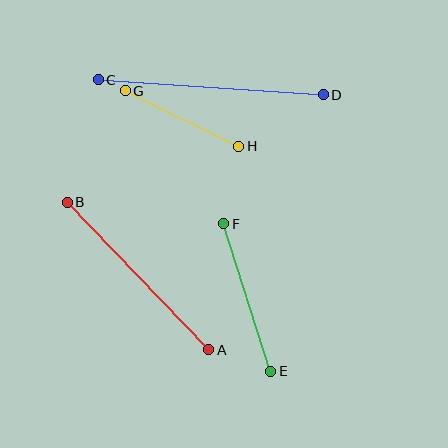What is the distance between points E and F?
The distance is approximately 155 pixels.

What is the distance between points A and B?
The distance is approximately 204 pixels.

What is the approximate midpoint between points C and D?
The midpoint is at approximately (211, 87) pixels.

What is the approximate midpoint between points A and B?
The midpoint is at approximately (138, 276) pixels.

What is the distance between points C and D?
The distance is approximately 226 pixels.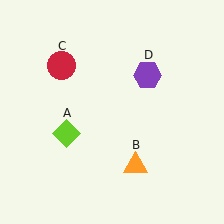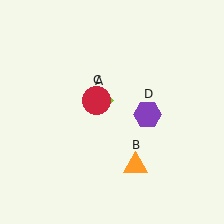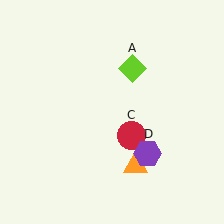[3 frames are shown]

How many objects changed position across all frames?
3 objects changed position: lime diamond (object A), red circle (object C), purple hexagon (object D).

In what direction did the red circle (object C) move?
The red circle (object C) moved down and to the right.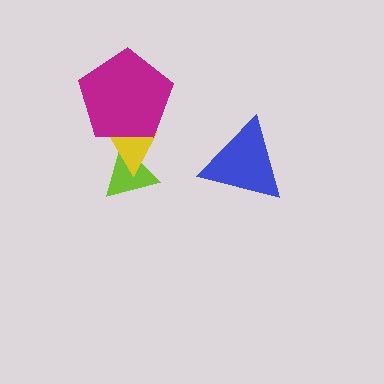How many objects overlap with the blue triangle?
0 objects overlap with the blue triangle.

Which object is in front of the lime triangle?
The yellow triangle is in front of the lime triangle.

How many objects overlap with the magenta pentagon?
1 object overlaps with the magenta pentagon.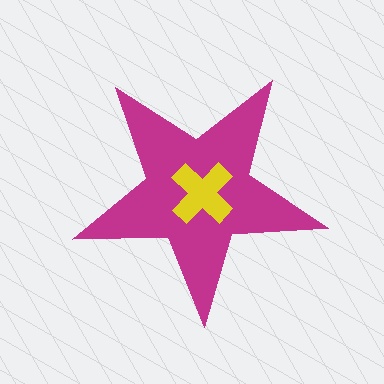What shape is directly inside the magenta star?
The yellow cross.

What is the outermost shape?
The magenta star.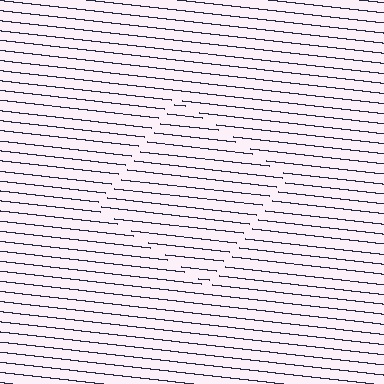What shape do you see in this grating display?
An illusory square. The interior of the shape contains the same grating, shifted by half a period — the contour is defined by the phase discontinuity where line-ends from the inner and outer gratings abut.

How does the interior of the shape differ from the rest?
The interior of the shape contains the same grating, shifted by half a period — the contour is defined by the phase discontinuity where line-ends from the inner and outer gratings abut.